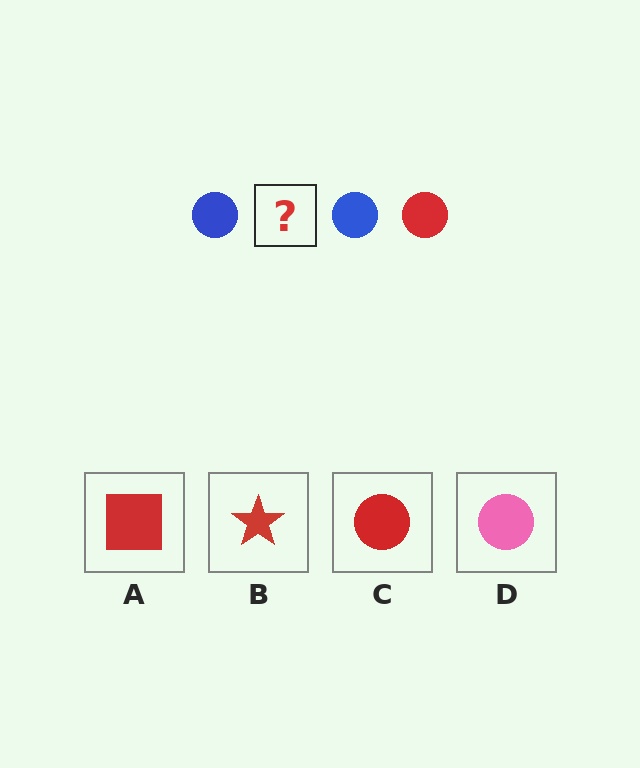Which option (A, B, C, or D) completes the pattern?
C.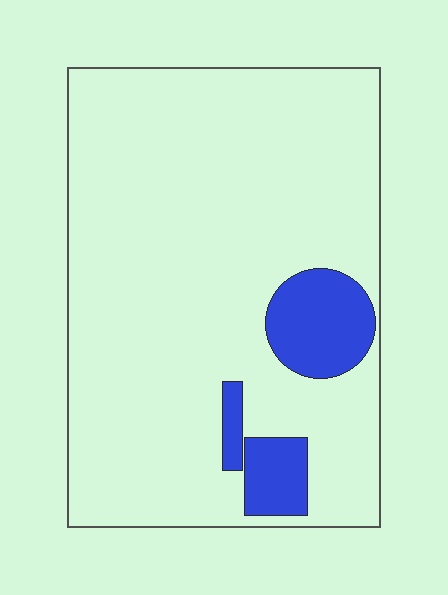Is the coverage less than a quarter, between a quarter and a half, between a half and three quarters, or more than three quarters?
Less than a quarter.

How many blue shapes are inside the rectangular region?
3.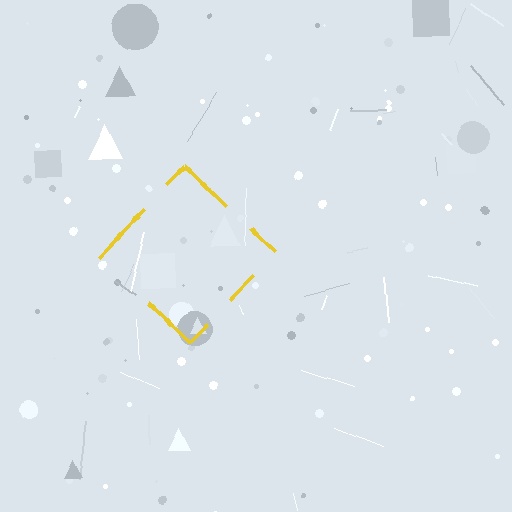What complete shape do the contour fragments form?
The contour fragments form a diamond.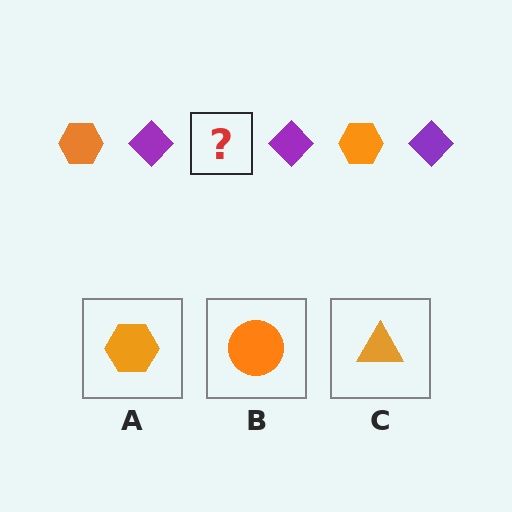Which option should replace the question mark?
Option A.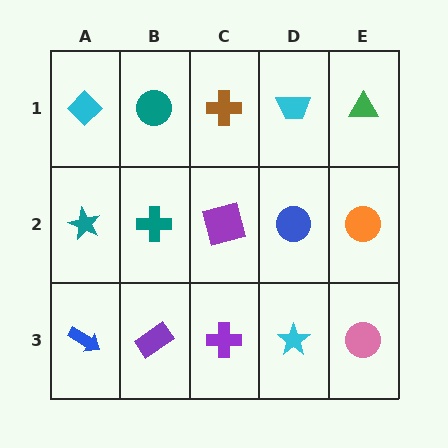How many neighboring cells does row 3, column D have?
3.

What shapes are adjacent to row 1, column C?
A purple square (row 2, column C), a teal circle (row 1, column B), a cyan trapezoid (row 1, column D).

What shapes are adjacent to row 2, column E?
A green triangle (row 1, column E), a pink circle (row 3, column E), a blue circle (row 2, column D).